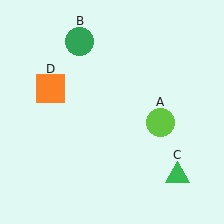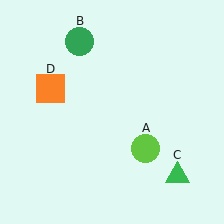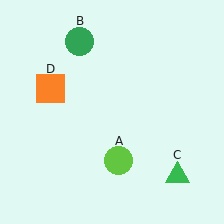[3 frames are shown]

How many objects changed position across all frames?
1 object changed position: lime circle (object A).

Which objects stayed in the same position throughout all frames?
Green circle (object B) and green triangle (object C) and orange square (object D) remained stationary.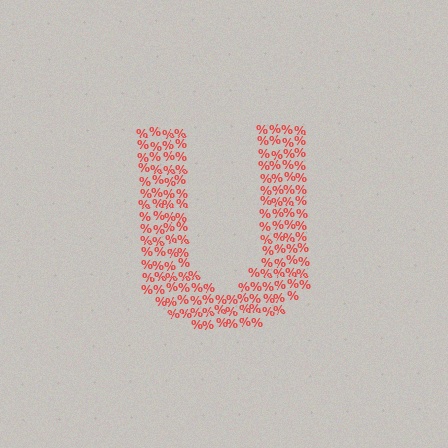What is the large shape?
The large shape is the letter U.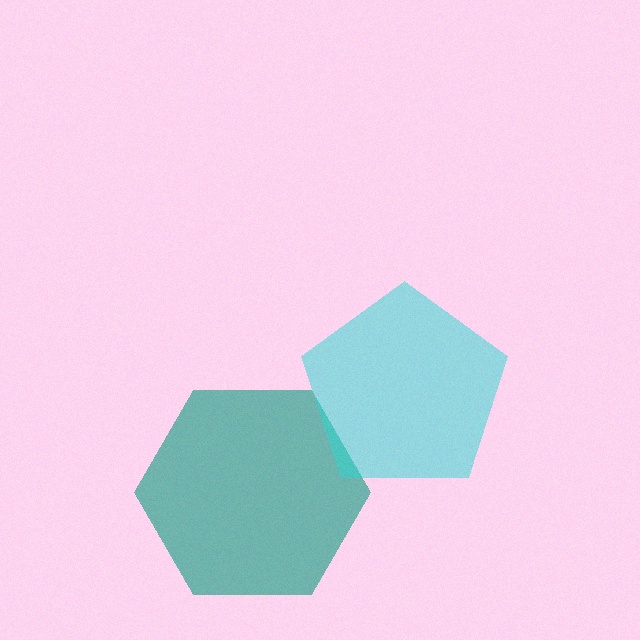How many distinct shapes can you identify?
There are 2 distinct shapes: a teal hexagon, a cyan pentagon.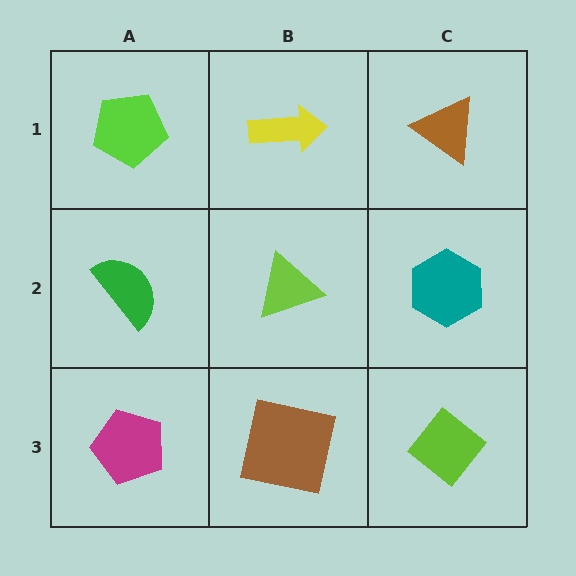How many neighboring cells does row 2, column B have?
4.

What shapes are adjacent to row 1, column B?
A lime triangle (row 2, column B), a lime pentagon (row 1, column A), a brown triangle (row 1, column C).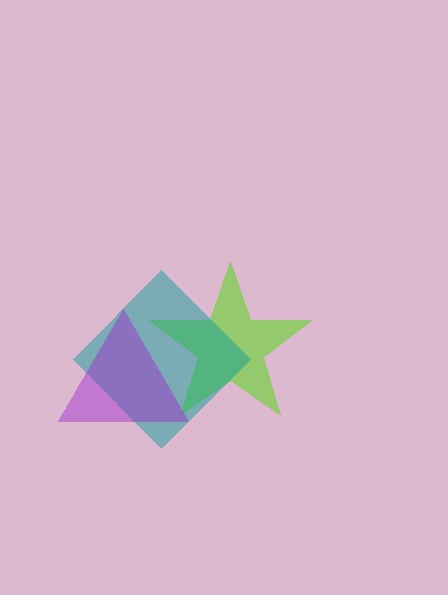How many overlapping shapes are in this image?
There are 3 overlapping shapes in the image.